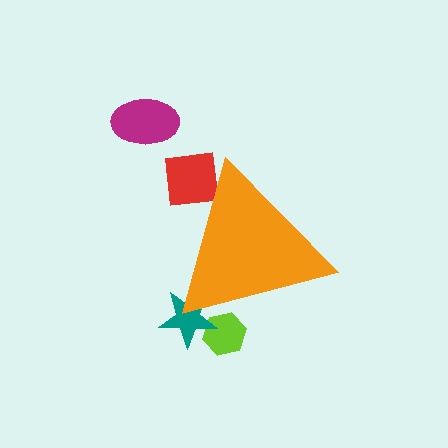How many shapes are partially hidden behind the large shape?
3 shapes are partially hidden.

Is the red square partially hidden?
Yes, the red square is partially hidden behind the orange triangle.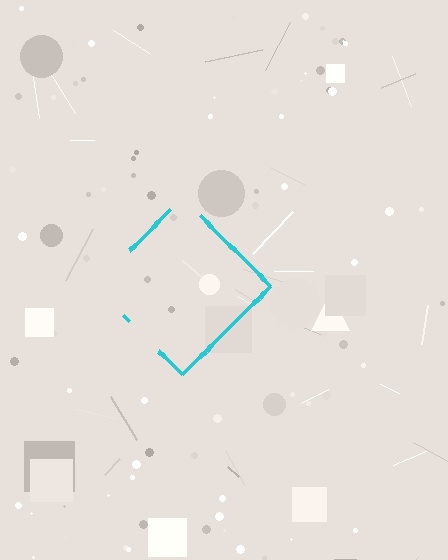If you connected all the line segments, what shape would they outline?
They would outline a diamond.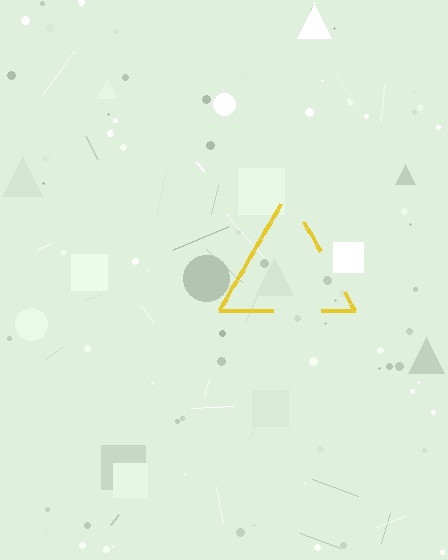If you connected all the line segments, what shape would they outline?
They would outline a triangle.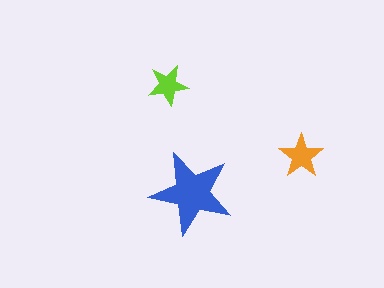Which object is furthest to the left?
The lime star is leftmost.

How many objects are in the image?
There are 3 objects in the image.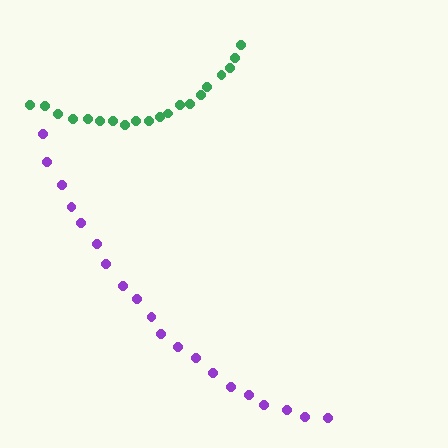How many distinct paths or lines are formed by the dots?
There are 2 distinct paths.